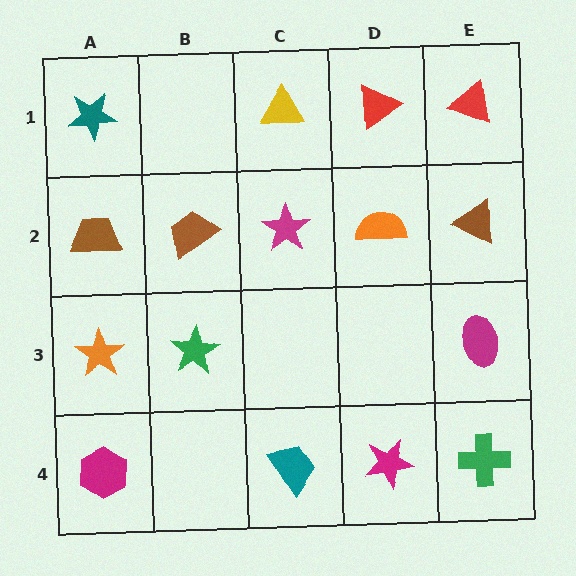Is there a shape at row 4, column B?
No, that cell is empty.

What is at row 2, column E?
A brown triangle.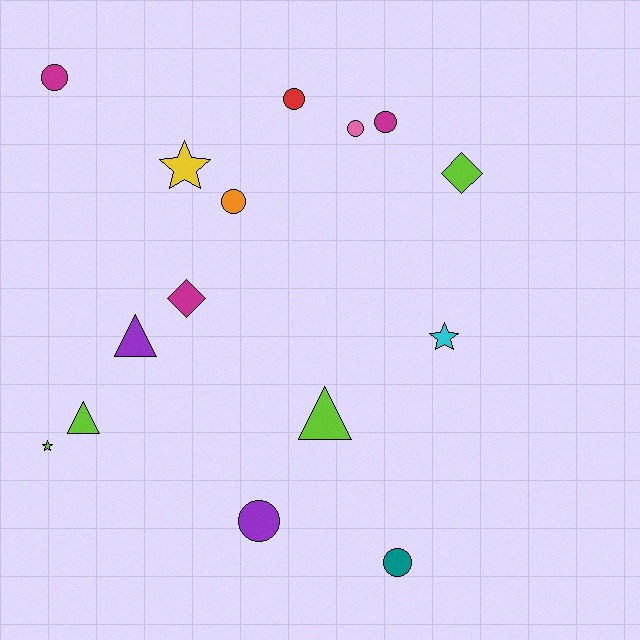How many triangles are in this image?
There are 3 triangles.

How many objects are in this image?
There are 15 objects.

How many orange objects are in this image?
There is 1 orange object.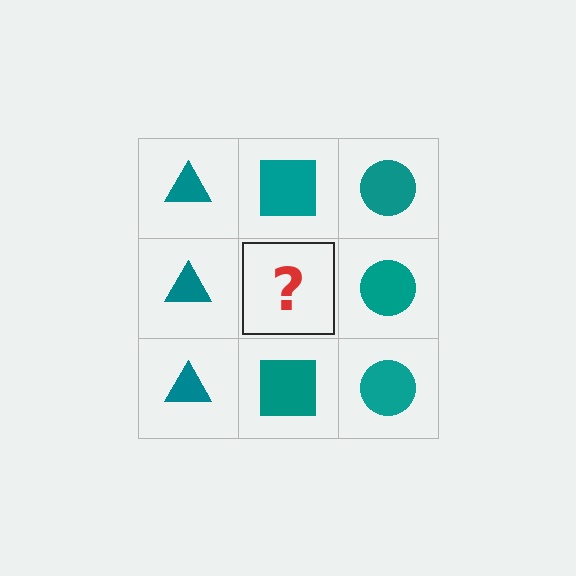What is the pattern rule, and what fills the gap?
The rule is that each column has a consistent shape. The gap should be filled with a teal square.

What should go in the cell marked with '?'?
The missing cell should contain a teal square.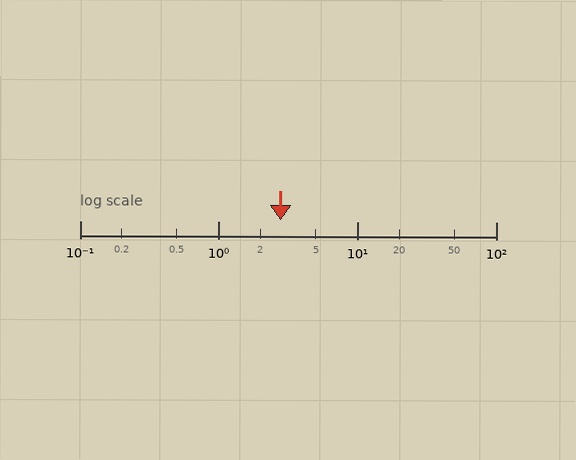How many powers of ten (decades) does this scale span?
The scale spans 3 decades, from 0.1 to 100.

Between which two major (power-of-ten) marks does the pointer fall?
The pointer is between 1 and 10.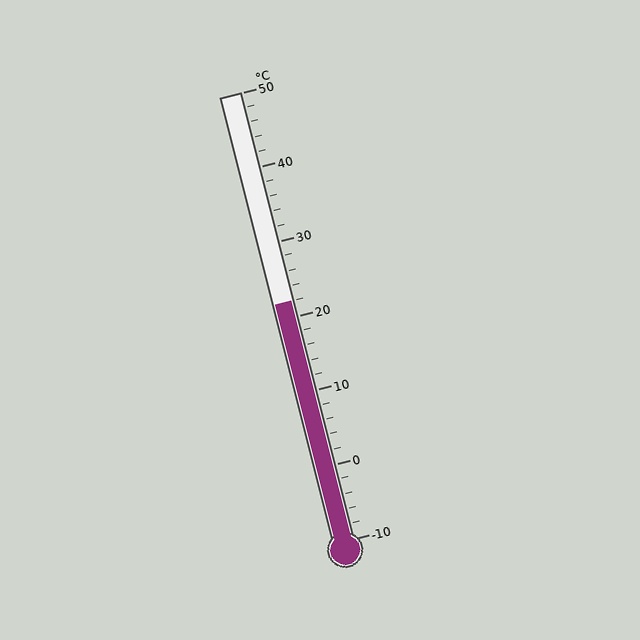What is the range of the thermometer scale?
The thermometer scale ranges from -10°C to 50°C.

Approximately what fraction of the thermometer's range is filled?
The thermometer is filled to approximately 55% of its range.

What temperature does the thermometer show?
The thermometer shows approximately 22°C.